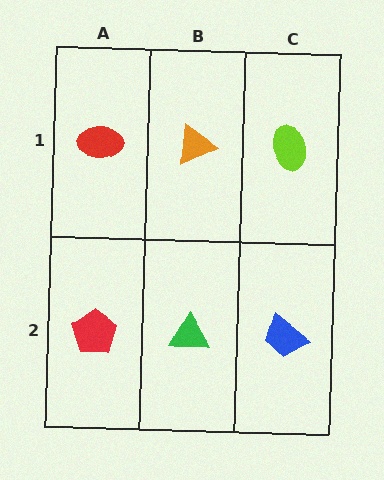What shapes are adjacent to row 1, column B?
A green triangle (row 2, column B), a red ellipse (row 1, column A), a lime ellipse (row 1, column C).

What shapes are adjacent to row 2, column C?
A lime ellipse (row 1, column C), a green triangle (row 2, column B).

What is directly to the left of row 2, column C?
A green triangle.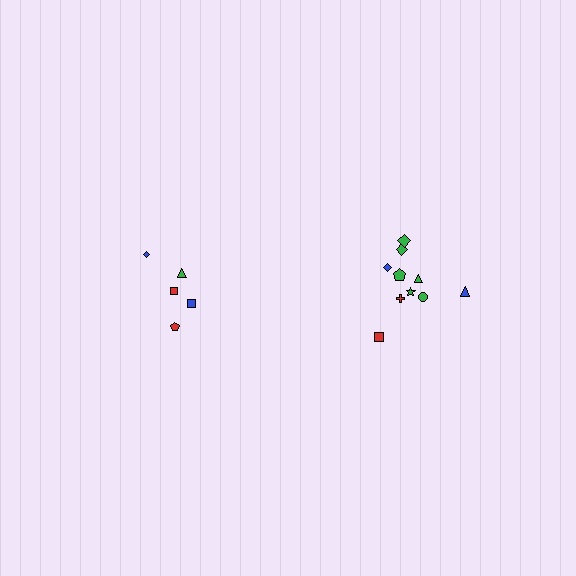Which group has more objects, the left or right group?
The right group.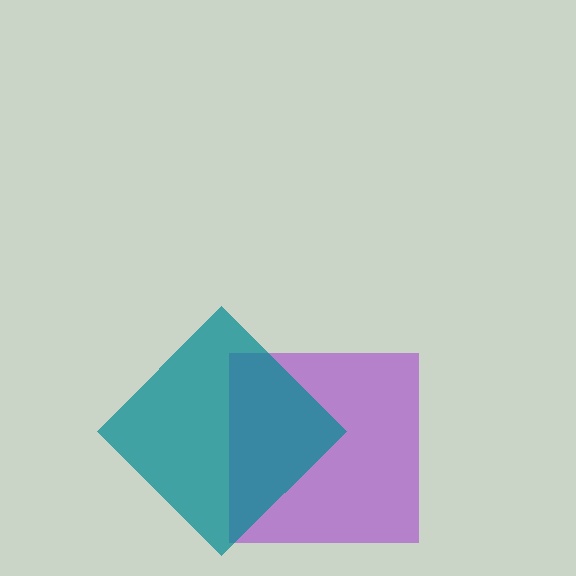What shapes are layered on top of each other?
The layered shapes are: a purple square, a teal diamond.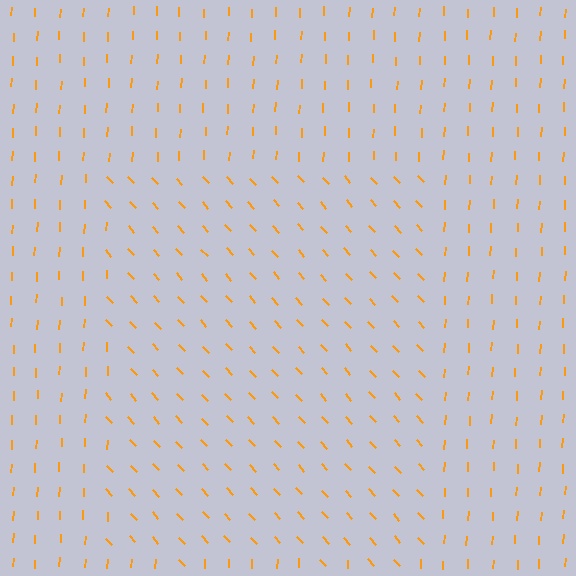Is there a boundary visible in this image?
Yes, there is a texture boundary formed by a change in line orientation.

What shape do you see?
I see a rectangle.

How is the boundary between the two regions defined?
The boundary is defined purely by a change in line orientation (approximately 45 degrees difference). All lines are the same color and thickness.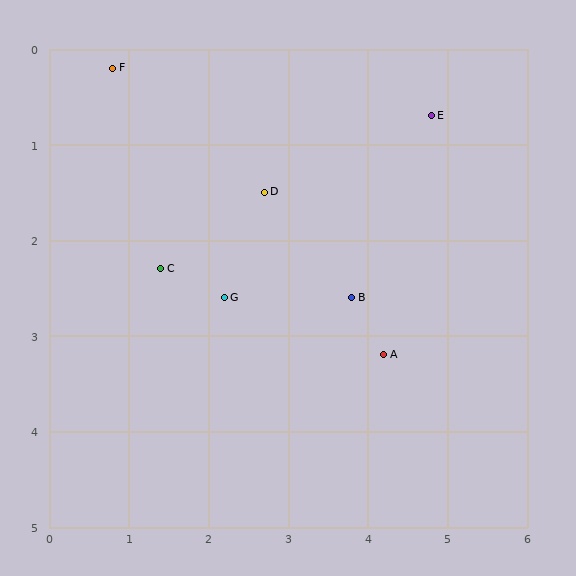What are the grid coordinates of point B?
Point B is at approximately (3.8, 2.6).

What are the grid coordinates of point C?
Point C is at approximately (1.4, 2.3).